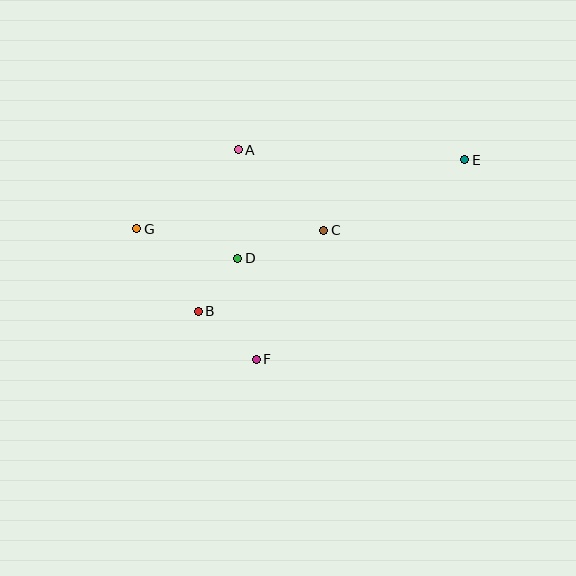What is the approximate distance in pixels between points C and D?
The distance between C and D is approximately 90 pixels.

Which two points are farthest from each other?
Points E and G are farthest from each other.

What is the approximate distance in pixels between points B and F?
The distance between B and F is approximately 76 pixels.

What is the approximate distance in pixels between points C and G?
The distance between C and G is approximately 187 pixels.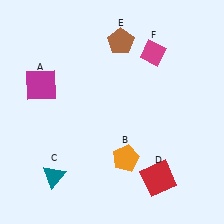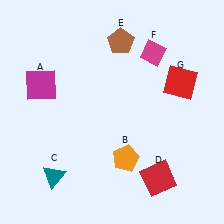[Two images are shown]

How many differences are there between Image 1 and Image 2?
There is 1 difference between the two images.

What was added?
A red square (G) was added in Image 2.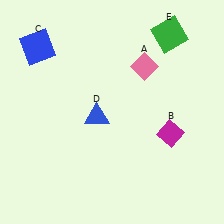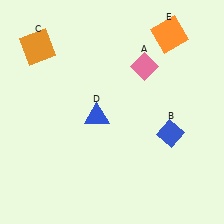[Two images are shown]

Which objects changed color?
B changed from magenta to blue. C changed from blue to orange. E changed from green to orange.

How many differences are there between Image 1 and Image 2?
There are 3 differences between the two images.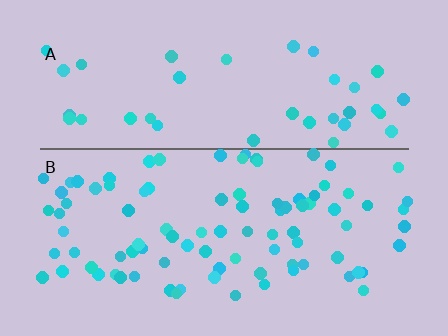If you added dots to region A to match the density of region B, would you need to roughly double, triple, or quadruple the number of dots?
Approximately double.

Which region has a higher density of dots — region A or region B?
B (the bottom).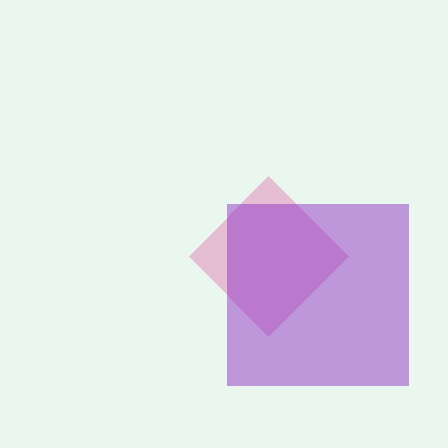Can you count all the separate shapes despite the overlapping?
Yes, there are 2 separate shapes.